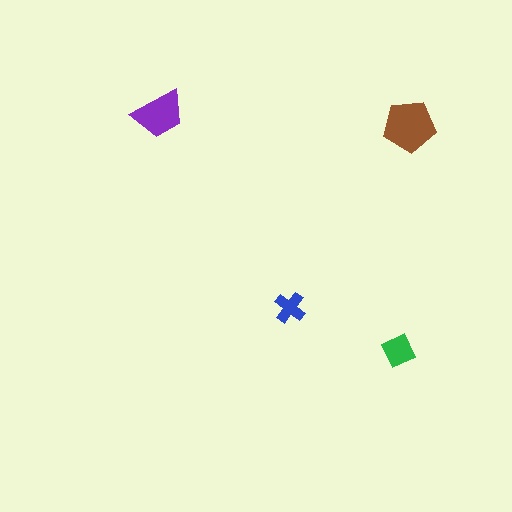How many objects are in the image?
There are 4 objects in the image.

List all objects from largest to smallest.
The brown pentagon, the purple trapezoid, the green diamond, the blue cross.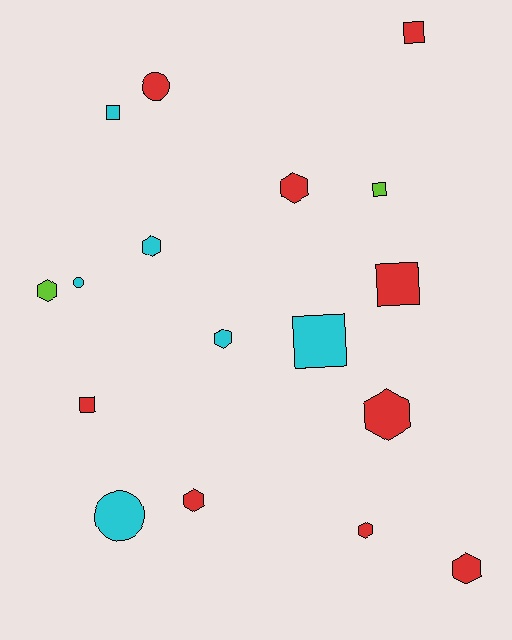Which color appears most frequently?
Red, with 9 objects.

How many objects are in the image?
There are 17 objects.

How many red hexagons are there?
There are 5 red hexagons.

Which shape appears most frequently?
Hexagon, with 8 objects.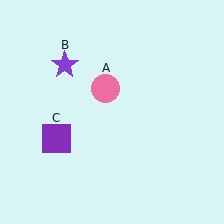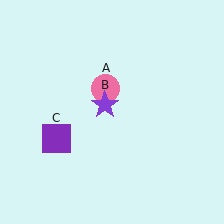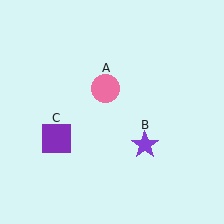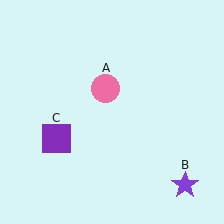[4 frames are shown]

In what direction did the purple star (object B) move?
The purple star (object B) moved down and to the right.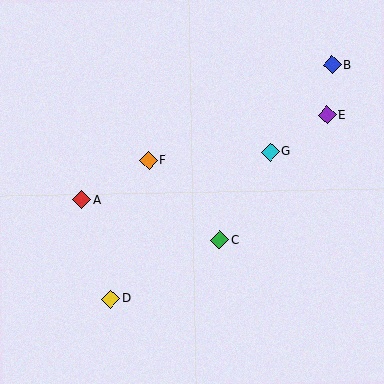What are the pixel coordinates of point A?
Point A is at (82, 200).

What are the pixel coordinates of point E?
Point E is at (327, 115).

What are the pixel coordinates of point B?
Point B is at (332, 65).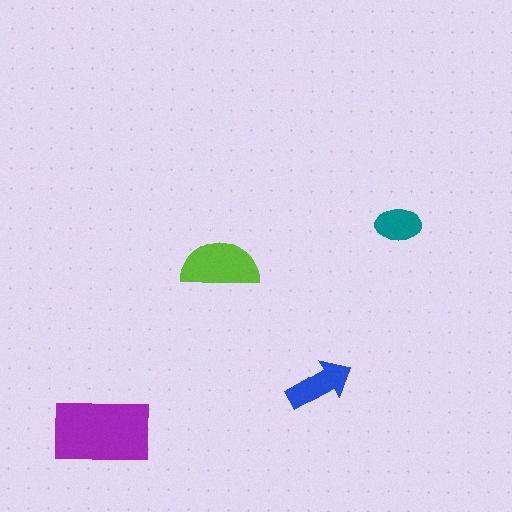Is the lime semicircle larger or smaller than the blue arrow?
Larger.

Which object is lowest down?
The purple rectangle is bottommost.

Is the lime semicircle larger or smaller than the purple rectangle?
Smaller.